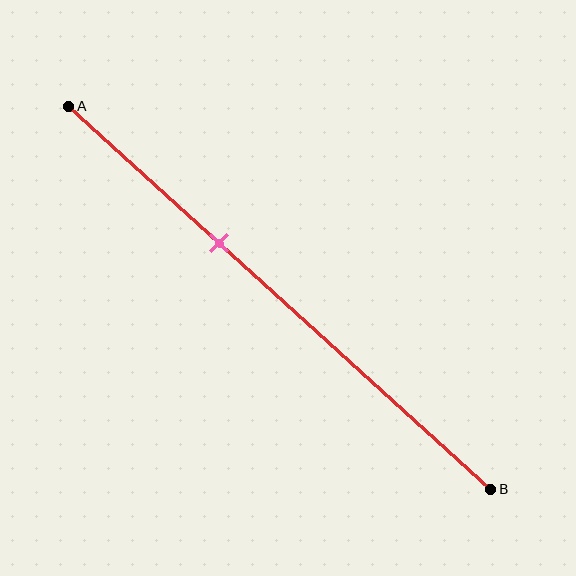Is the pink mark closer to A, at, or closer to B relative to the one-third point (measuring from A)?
The pink mark is approximately at the one-third point of segment AB.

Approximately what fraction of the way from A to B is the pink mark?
The pink mark is approximately 35% of the way from A to B.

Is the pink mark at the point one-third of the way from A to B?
Yes, the mark is approximately at the one-third point.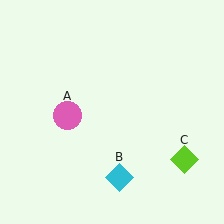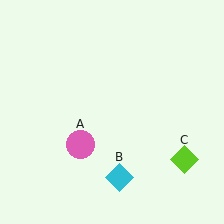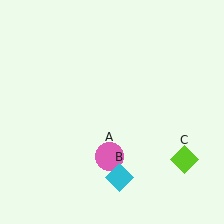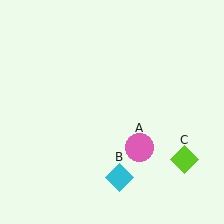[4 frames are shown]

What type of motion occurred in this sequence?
The pink circle (object A) rotated counterclockwise around the center of the scene.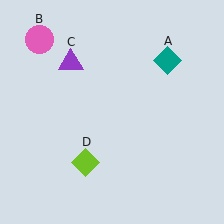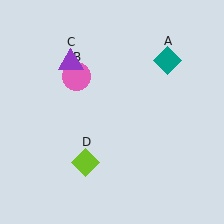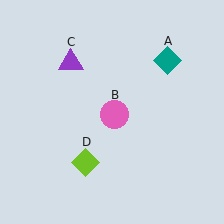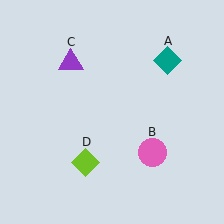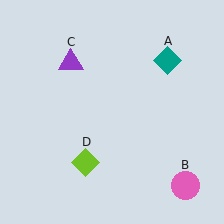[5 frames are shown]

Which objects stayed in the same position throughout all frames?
Teal diamond (object A) and purple triangle (object C) and lime diamond (object D) remained stationary.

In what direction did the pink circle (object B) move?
The pink circle (object B) moved down and to the right.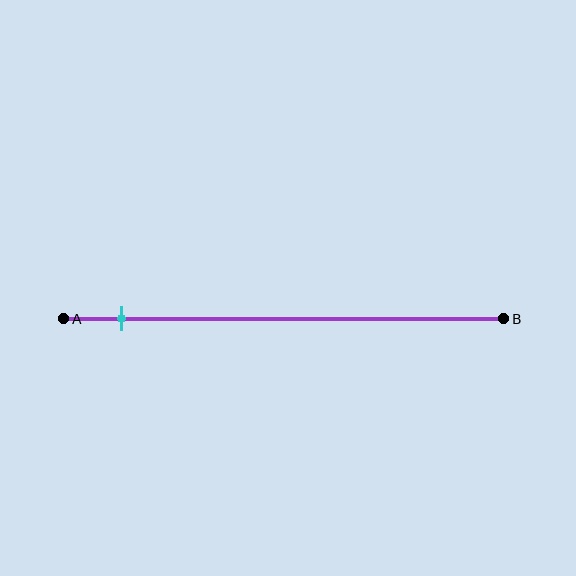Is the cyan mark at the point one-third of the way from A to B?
No, the mark is at about 15% from A, not at the 33% one-third point.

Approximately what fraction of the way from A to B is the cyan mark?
The cyan mark is approximately 15% of the way from A to B.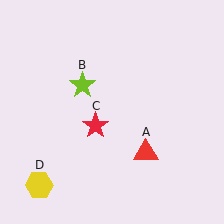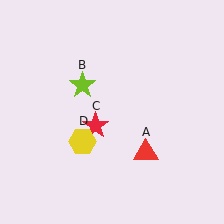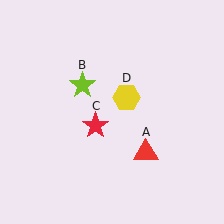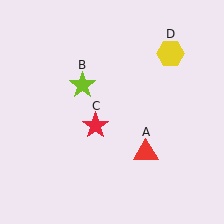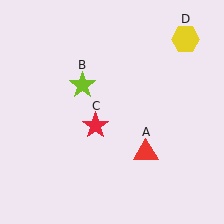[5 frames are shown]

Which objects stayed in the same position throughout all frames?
Red triangle (object A) and lime star (object B) and red star (object C) remained stationary.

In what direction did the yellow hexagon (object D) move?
The yellow hexagon (object D) moved up and to the right.